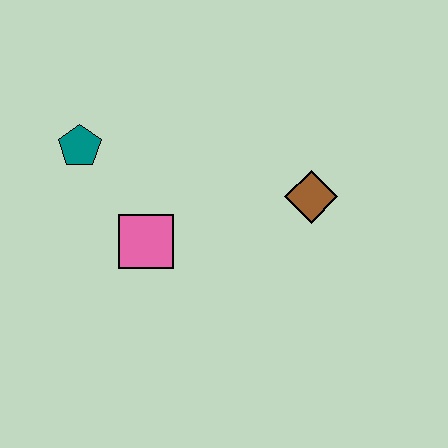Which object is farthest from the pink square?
The brown diamond is farthest from the pink square.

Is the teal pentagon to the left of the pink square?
Yes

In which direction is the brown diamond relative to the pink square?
The brown diamond is to the right of the pink square.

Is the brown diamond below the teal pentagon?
Yes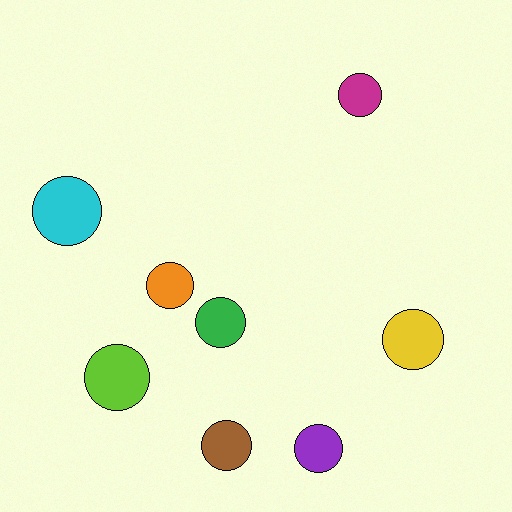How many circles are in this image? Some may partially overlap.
There are 8 circles.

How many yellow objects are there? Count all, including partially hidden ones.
There is 1 yellow object.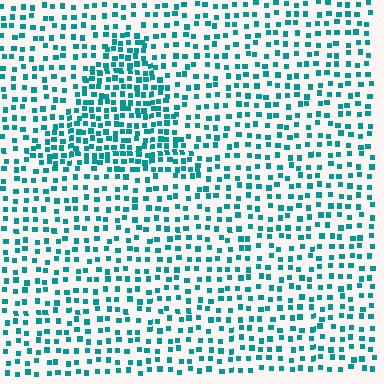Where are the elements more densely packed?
The elements are more densely packed inside the triangle boundary.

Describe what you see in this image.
The image contains small teal elements arranged at two different densities. A triangle-shaped region is visible where the elements are more densely packed than the surrounding area.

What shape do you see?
I see a triangle.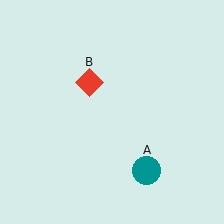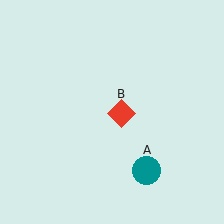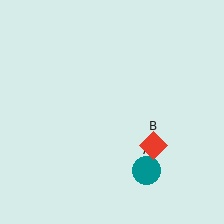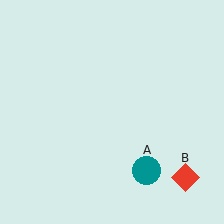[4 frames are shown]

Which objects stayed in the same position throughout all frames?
Teal circle (object A) remained stationary.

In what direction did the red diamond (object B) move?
The red diamond (object B) moved down and to the right.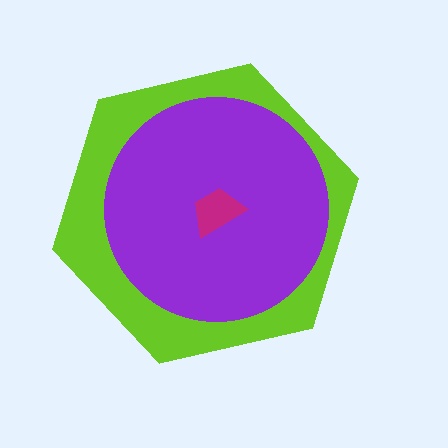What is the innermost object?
The magenta trapezoid.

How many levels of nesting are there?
3.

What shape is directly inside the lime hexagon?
The purple circle.